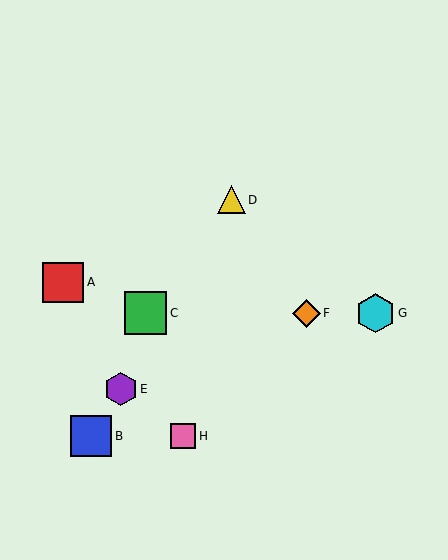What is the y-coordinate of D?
Object D is at y≈200.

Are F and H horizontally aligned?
No, F is at y≈313 and H is at y≈436.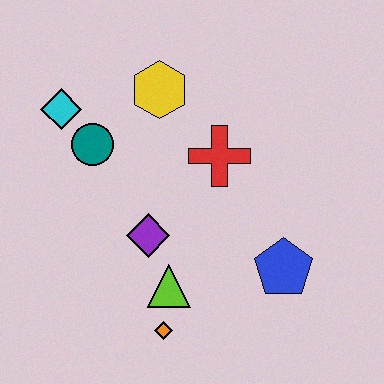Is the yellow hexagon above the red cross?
Yes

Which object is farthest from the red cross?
The orange diamond is farthest from the red cross.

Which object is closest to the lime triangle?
The orange diamond is closest to the lime triangle.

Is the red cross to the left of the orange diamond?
No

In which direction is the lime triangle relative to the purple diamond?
The lime triangle is below the purple diamond.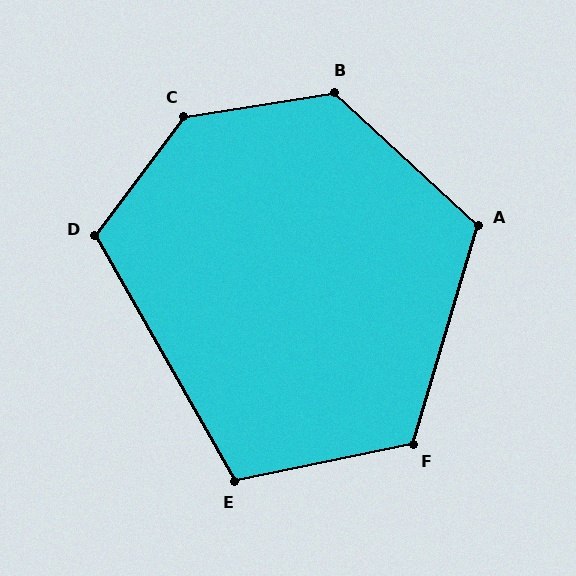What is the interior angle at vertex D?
Approximately 113 degrees (obtuse).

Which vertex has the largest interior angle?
C, at approximately 136 degrees.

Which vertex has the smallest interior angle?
E, at approximately 108 degrees.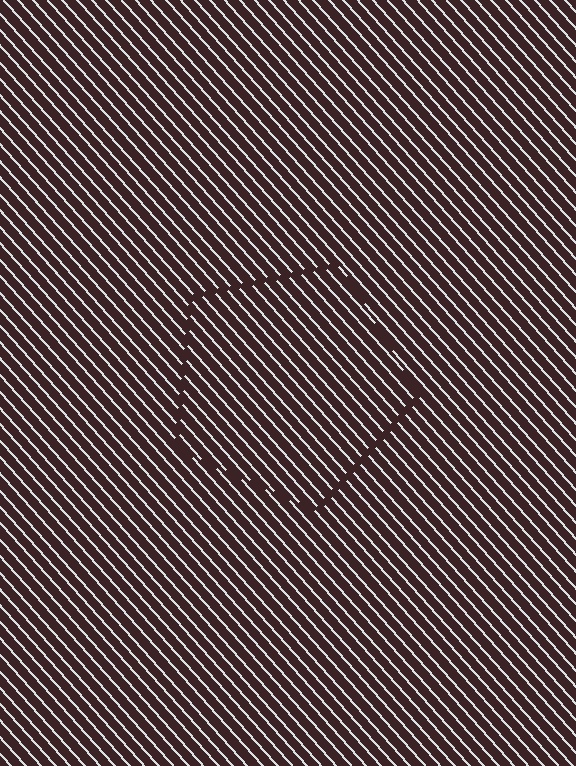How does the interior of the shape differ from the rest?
The interior of the shape contains the same grating, shifted by half a period — the contour is defined by the phase discontinuity where line-ends from the inner and outer gratings abut.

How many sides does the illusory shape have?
5 sides — the line-ends trace a pentagon.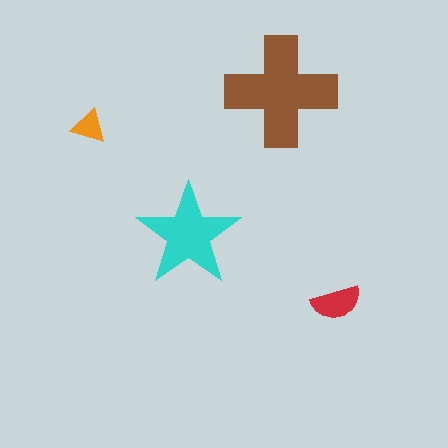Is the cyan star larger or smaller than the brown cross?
Smaller.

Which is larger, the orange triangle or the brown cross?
The brown cross.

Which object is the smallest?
The orange triangle.